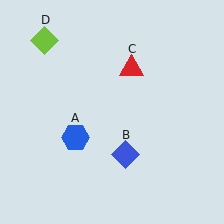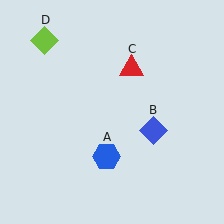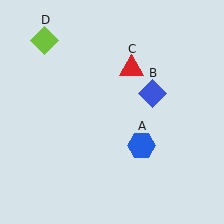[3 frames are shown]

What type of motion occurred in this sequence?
The blue hexagon (object A), blue diamond (object B) rotated counterclockwise around the center of the scene.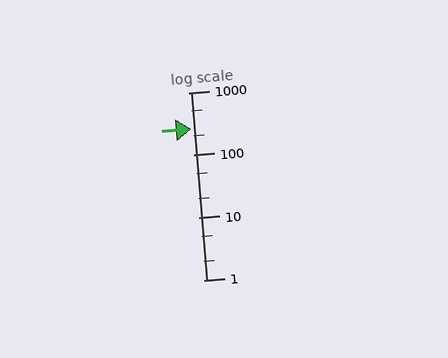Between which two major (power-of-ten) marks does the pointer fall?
The pointer is between 100 and 1000.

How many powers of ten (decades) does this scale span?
The scale spans 3 decades, from 1 to 1000.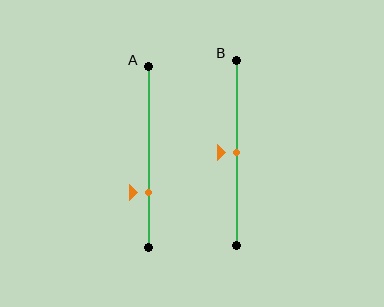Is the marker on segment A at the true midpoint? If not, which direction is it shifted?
No, the marker on segment A is shifted downward by about 19% of the segment length.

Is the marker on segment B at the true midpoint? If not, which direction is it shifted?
Yes, the marker on segment B is at the true midpoint.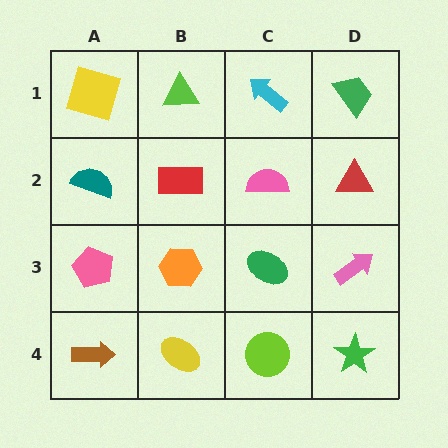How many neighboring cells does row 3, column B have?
4.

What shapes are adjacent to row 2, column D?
A green trapezoid (row 1, column D), a pink arrow (row 3, column D), a pink semicircle (row 2, column C).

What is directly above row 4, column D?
A pink arrow.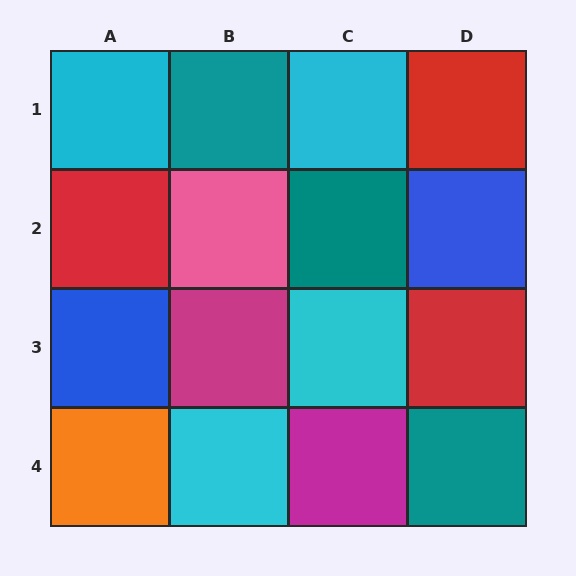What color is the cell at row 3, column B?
Magenta.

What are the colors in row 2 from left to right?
Red, pink, teal, blue.